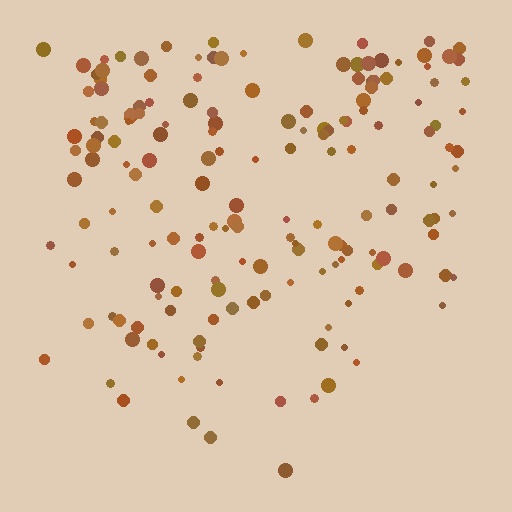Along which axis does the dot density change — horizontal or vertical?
Vertical.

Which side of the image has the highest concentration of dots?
The top.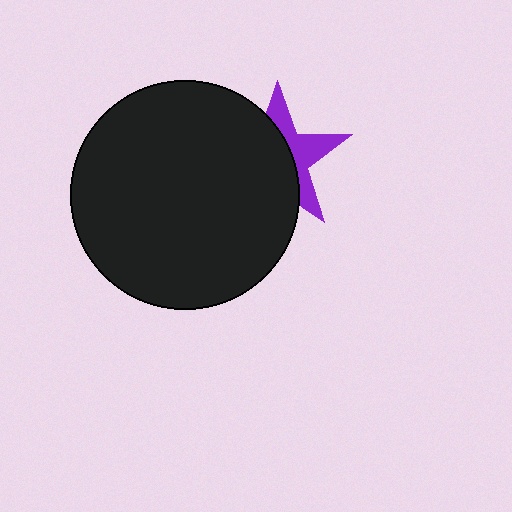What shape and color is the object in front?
The object in front is a black circle.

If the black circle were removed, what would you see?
You would see the complete purple star.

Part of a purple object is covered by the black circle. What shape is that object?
It is a star.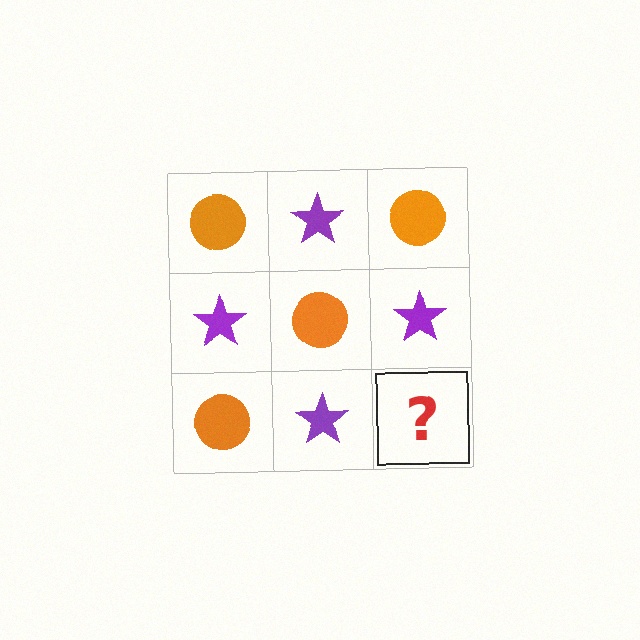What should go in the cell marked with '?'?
The missing cell should contain an orange circle.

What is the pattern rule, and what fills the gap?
The rule is that it alternates orange circle and purple star in a checkerboard pattern. The gap should be filled with an orange circle.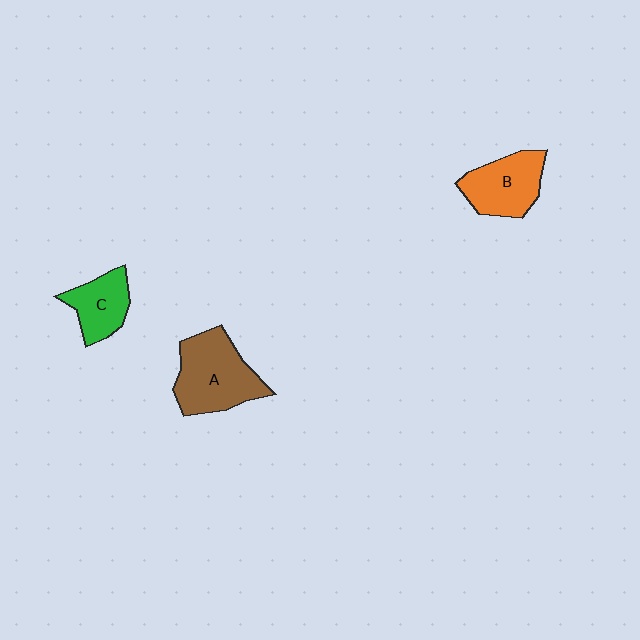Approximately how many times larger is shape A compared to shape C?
Approximately 1.7 times.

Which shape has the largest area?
Shape A (brown).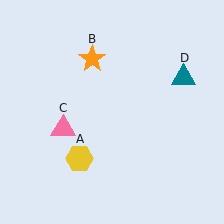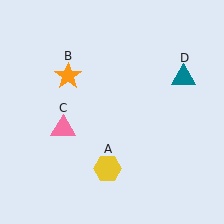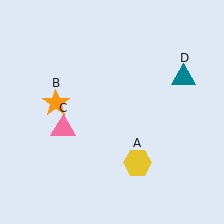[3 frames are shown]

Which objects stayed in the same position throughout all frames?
Pink triangle (object C) and teal triangle (object D) remained stationary.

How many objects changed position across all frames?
2 objects changed position: yellow hexagon (object A), orange star (object B).